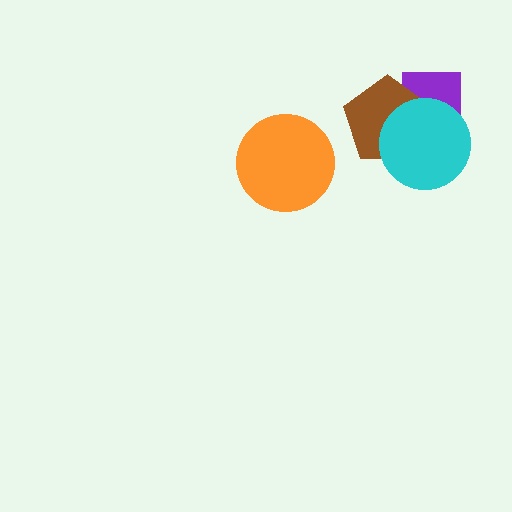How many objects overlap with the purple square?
2 objects overlap with the purple square.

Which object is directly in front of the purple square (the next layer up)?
The brown pentagon is directly in front of the purple square.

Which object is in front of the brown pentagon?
The cyan circle is in front of the brown pentagon.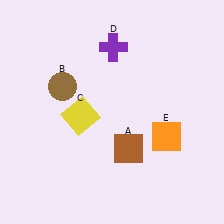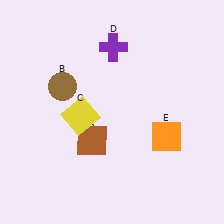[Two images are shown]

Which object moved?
The brown square (A) moved left.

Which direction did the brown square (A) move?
The brown square (A) moved left.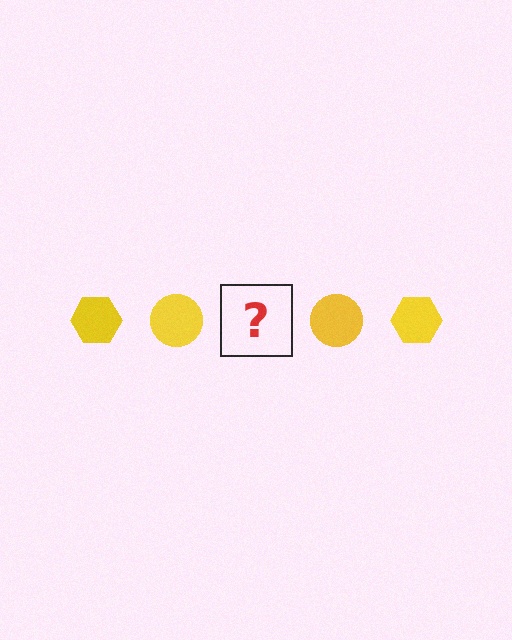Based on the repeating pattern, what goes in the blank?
The blank should be a yellow hexagon.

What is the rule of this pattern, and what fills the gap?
The rule is that the pattern cycles through hexagon, circle shapes in yellow. The gap should be filled with a yellow hexagon.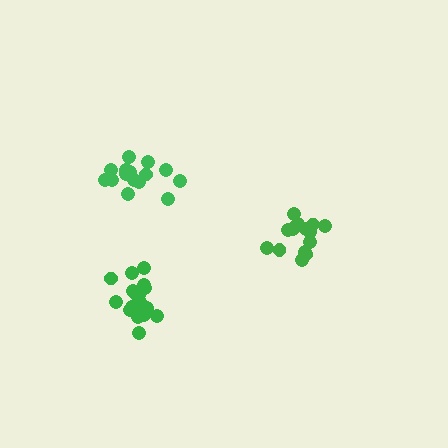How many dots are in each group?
Group 1: 15 dots, Group 2: 15 dots, Group 3: 18 dots (48 total).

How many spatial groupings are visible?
There are 3 spatial groupings.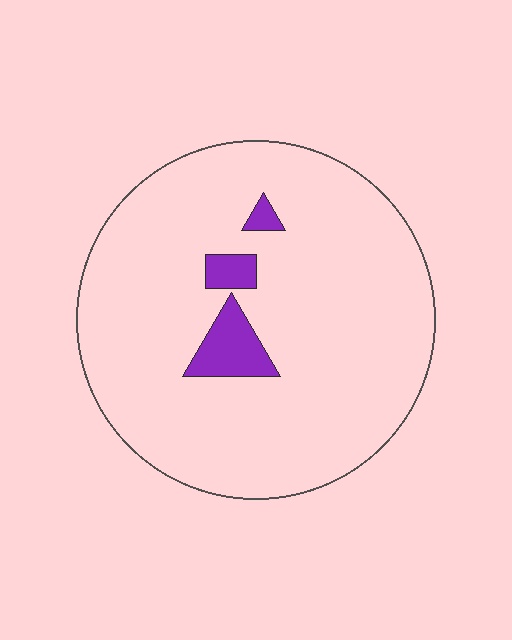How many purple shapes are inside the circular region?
3.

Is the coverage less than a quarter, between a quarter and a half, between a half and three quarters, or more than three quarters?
Less than a quarter.